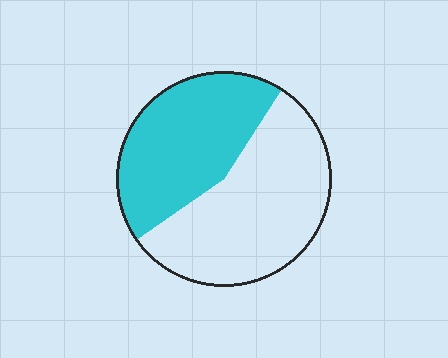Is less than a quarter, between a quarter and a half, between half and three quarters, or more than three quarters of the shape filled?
Between a quarter and a half.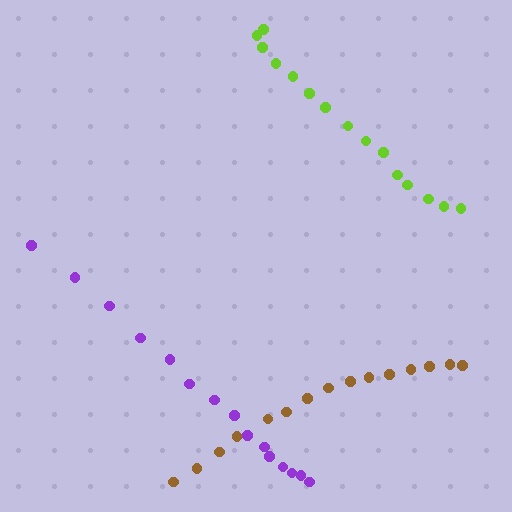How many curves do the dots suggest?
There are 3 distinct paths.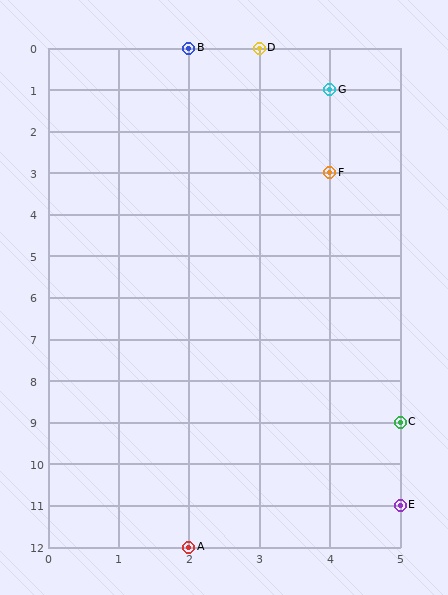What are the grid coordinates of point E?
Point E is at grid coordinates (5, 11).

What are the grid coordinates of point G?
Point G is at grid coordinates (4, 1).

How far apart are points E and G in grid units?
Points E and G are 1 column and 10 rows apart (about 10.0 grid units diagonally).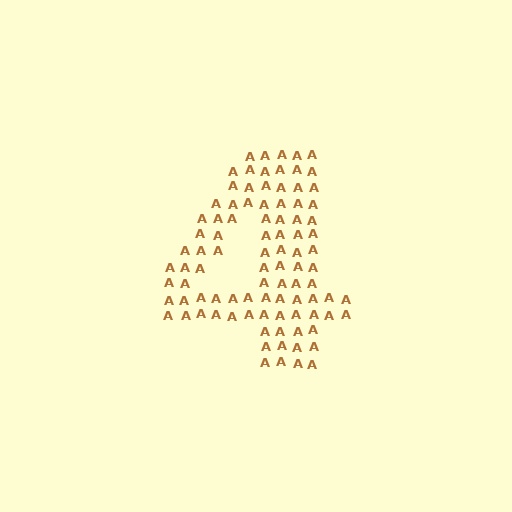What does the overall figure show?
The overall figure shows the digit 4.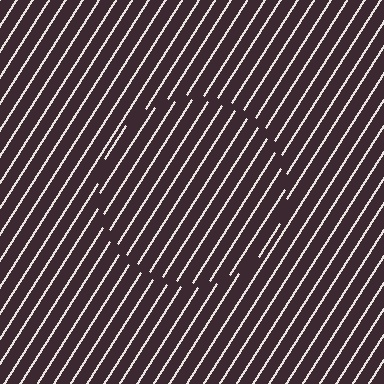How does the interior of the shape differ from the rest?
The interior of the shape contains the same grating, shifted by half a period — the contour is defined by the phase discontinuity where line-ends from the inner and outer gratings abut.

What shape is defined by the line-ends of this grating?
An illusory circle. The interior of the shape contains the same grating, shifted by half a period — the contour is defined by the phase discontinuity where line-ends from the inner and outer gratings abut.